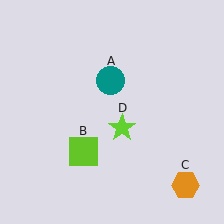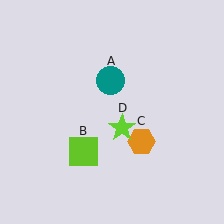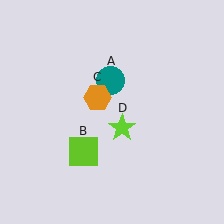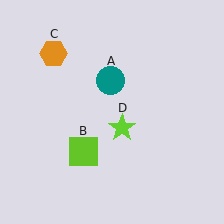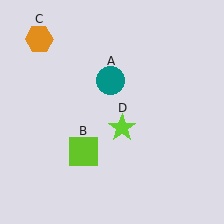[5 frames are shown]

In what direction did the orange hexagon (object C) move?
The orange hexagon (object C) moved up and to the left.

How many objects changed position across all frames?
1 object changed position: orange hexagon (object C).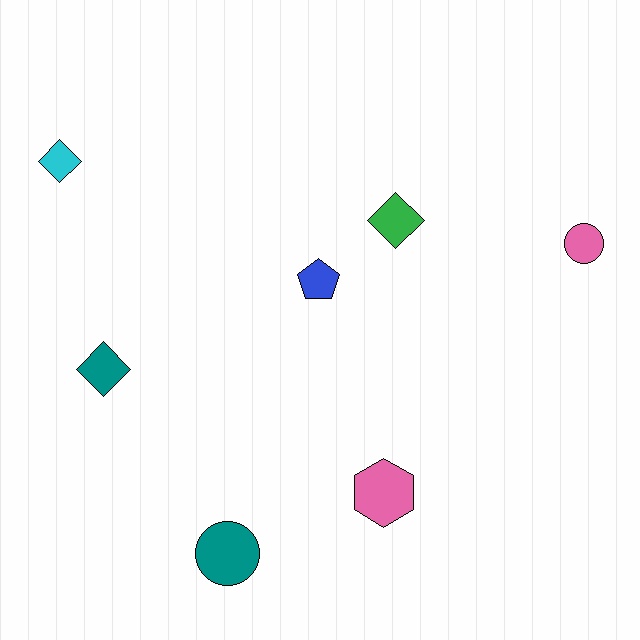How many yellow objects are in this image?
There are no yellow objects.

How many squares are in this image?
There are no squares.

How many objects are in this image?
There are 7 objects.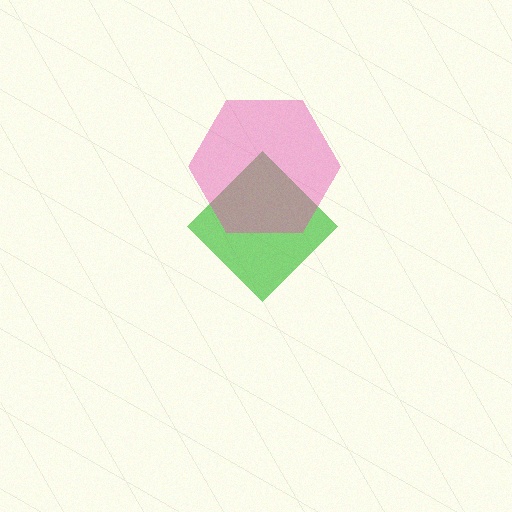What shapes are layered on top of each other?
The layered shapes are: a green diamond, a pink hexagon.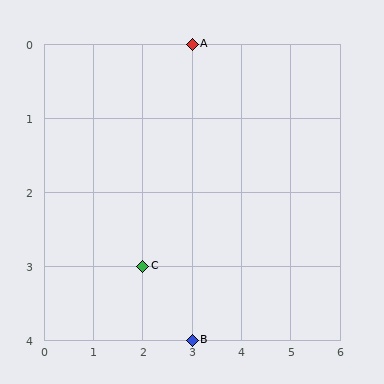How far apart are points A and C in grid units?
Points A and C are 1 column and 3 rows apart (about 3.2 grid units diagonally).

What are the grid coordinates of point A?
Point A is at grid coordinates (3, 0).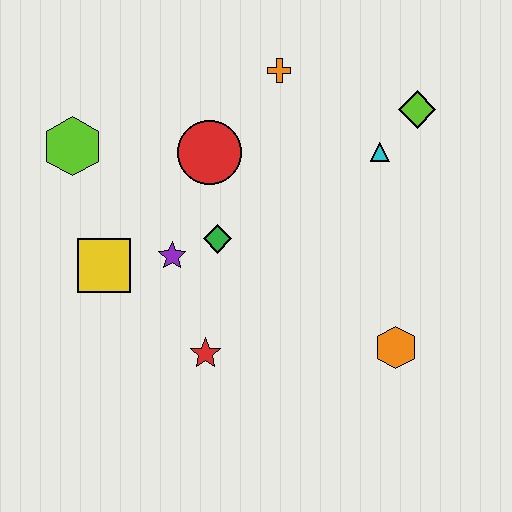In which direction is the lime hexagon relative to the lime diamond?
The lime hexagon is to the left of the lime diamond.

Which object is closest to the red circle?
The green diamond is closest to the red circle.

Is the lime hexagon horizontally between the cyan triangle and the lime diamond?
No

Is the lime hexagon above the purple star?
Yes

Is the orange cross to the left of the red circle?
No